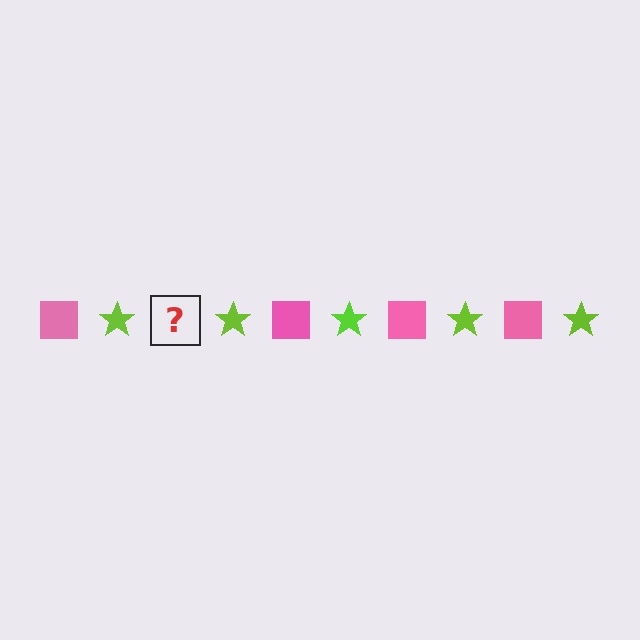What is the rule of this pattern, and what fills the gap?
The rule is that the pattern alternates between pink square and lime star. The gap should be filled with a pink square.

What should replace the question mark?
The question mark should be replaced with a pink square.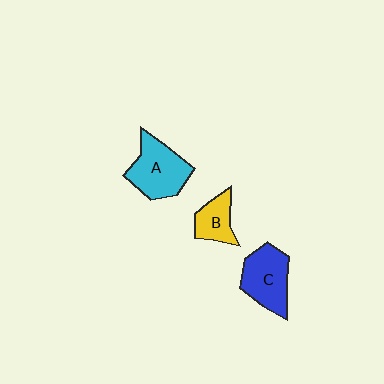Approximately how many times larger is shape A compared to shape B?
Approximately 1.8 times.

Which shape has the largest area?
Shape A (cyan).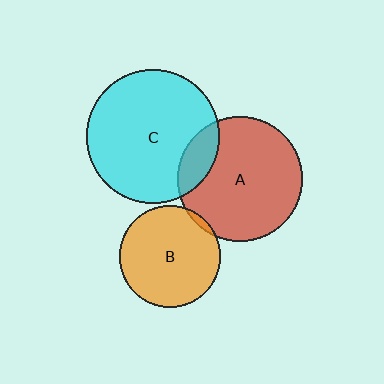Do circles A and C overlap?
Yes.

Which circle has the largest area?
Circle C (cyan).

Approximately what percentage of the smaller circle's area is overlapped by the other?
Approximately 15%.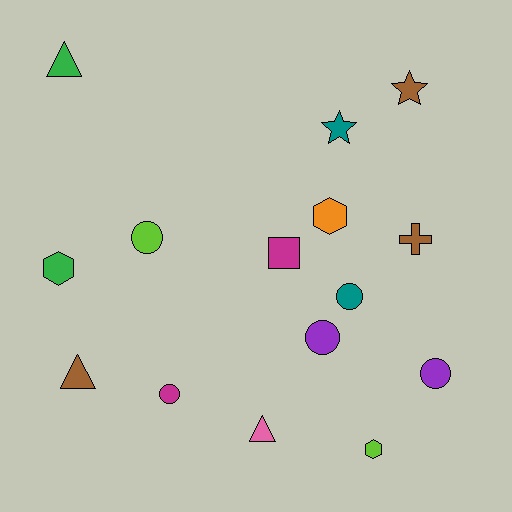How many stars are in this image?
There are 2 stars.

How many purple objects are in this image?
There are 2 purple objects.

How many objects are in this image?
There are 15 objects.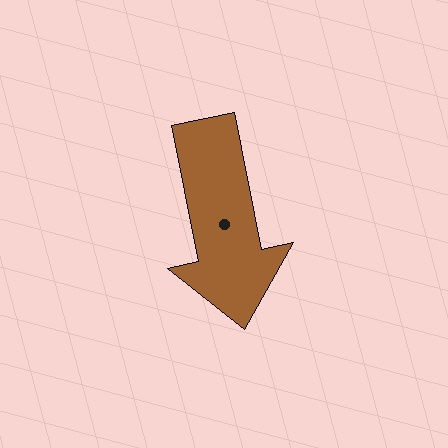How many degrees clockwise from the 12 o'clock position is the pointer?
Approximately 169 degrees.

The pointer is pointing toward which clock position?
Roughly 6 o'clock.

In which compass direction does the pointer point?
South.